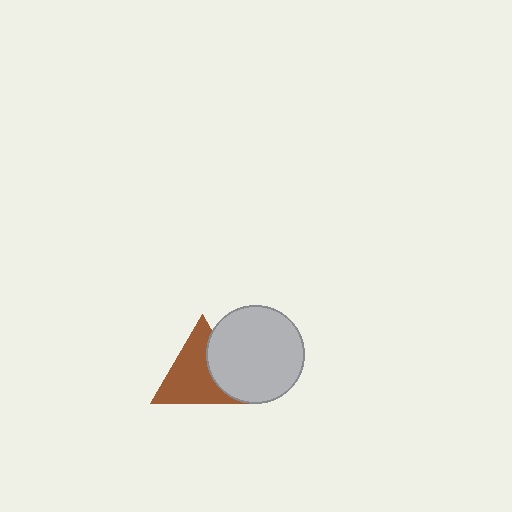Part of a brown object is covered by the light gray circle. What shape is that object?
It is a triangle.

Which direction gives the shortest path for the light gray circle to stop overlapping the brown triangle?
Moving right gives the shortest separation.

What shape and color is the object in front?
The object in front is a light gray circle.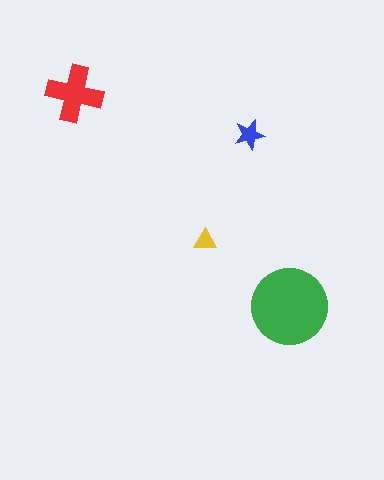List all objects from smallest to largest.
The yellow triangle, the blue star, the red cross, the green circle.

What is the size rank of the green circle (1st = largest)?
1st.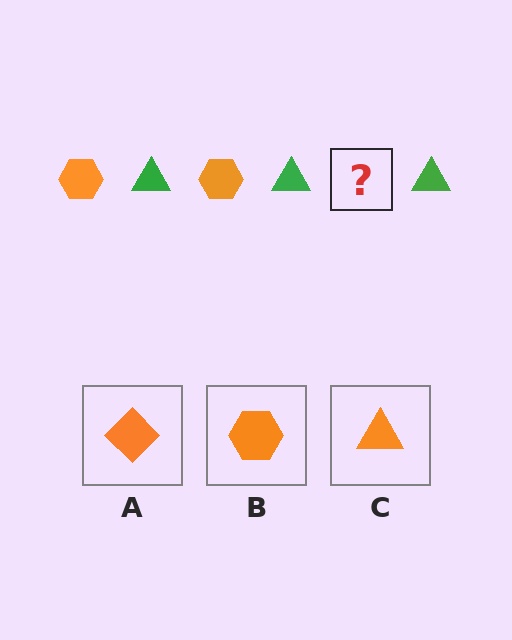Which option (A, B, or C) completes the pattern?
B.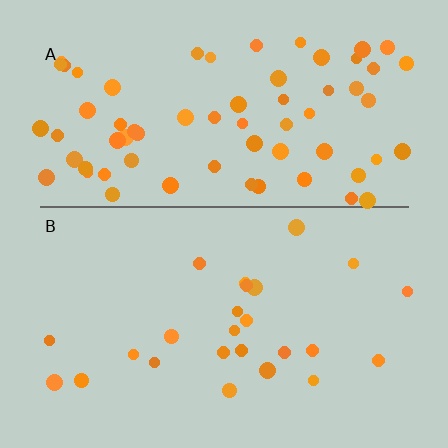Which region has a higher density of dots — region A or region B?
A (the top).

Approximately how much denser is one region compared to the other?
Approximately 2.7× — region A over region B.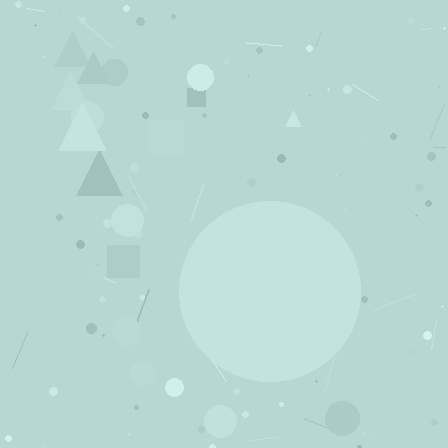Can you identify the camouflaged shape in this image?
The camouflaged shape is a circle.